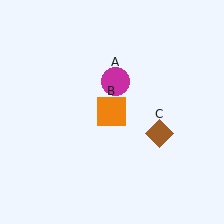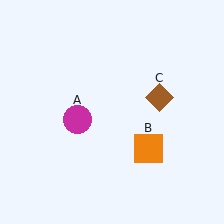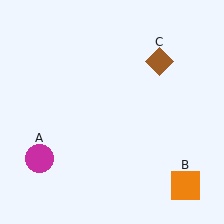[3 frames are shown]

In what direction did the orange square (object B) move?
The orange square (object B) moved down and to the right.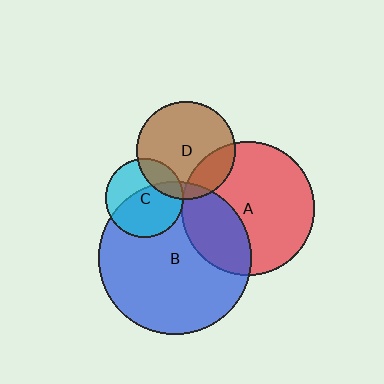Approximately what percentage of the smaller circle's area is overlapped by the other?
Approximately 30%.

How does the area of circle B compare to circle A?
Approximately 1.3 times.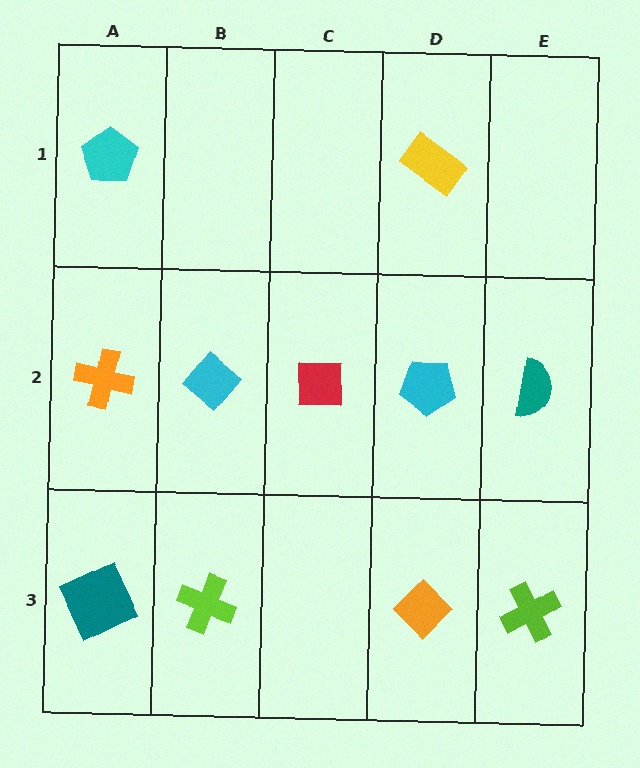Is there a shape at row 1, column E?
No, that cell is empty.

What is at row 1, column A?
A cyan pentagon.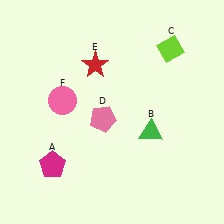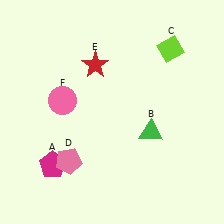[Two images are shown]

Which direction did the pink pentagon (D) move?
The pink pentagon (D) moved down.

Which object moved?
The pink pentagon (D) moved down.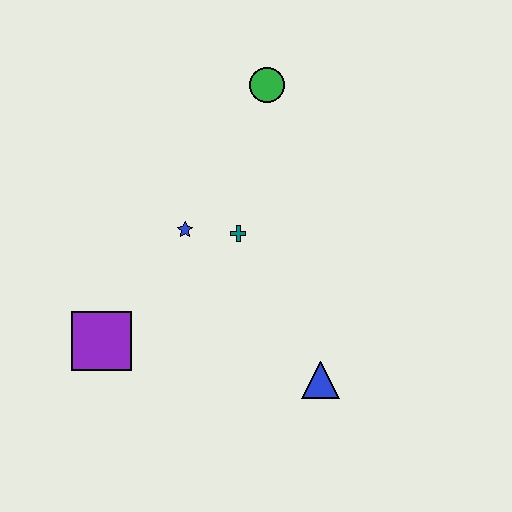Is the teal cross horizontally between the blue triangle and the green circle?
No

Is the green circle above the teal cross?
Yes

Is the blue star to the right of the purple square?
Yes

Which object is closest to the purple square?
The blue star is closest to the purple square.